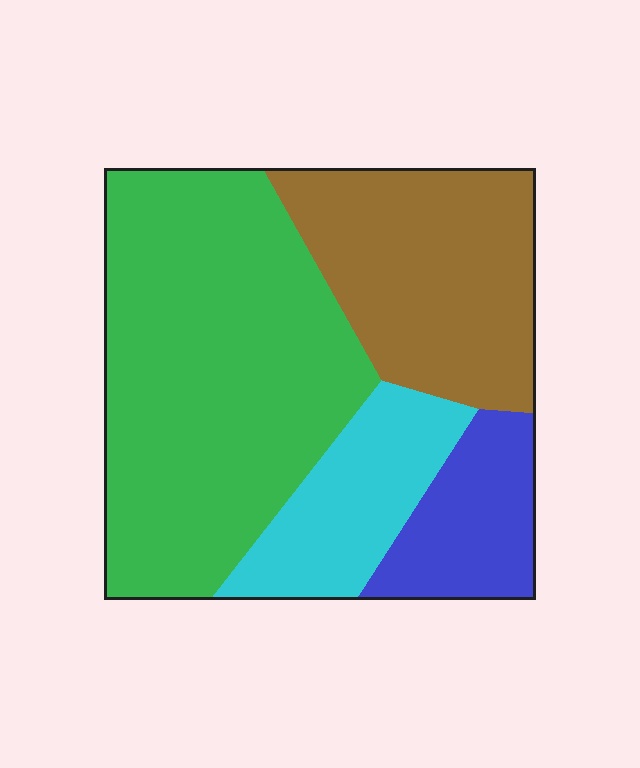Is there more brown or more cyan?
Brown.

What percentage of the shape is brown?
Brown takes up between a quarter and a half of the shape.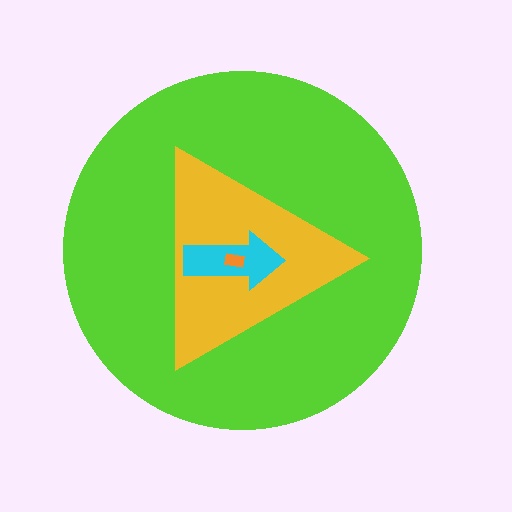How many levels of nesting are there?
4.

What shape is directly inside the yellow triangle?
The cyan arrow.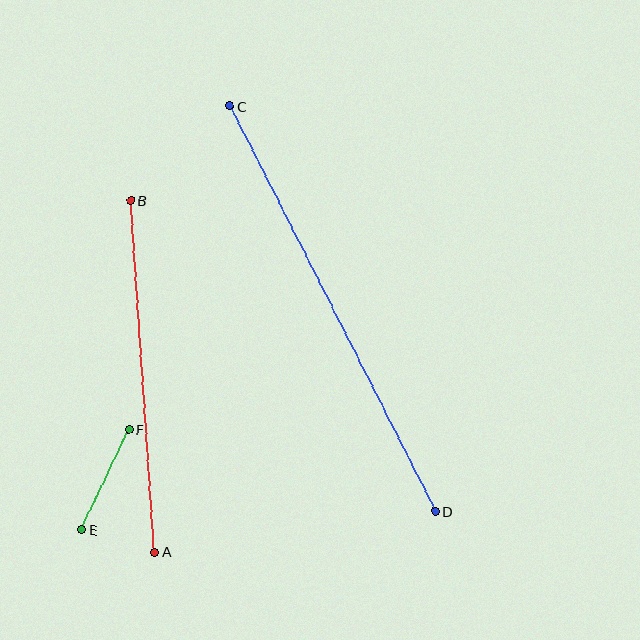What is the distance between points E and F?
The distance is approximately 111 pixels.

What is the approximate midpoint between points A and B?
The midpoint is at approximately (143, 376) pixels.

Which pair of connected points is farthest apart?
Points C and D are farthest apart.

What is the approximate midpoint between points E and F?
The midpoint is at approximately (105, 480) pixels.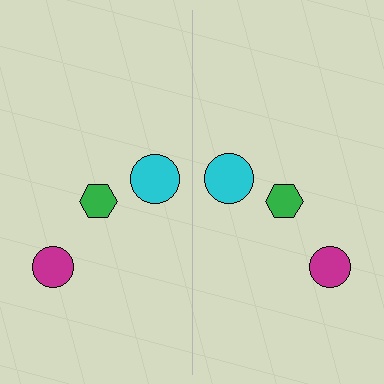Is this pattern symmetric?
Yes, this pattern has bilateral (reflection) symmetry.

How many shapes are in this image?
There are 6 shapes in this image.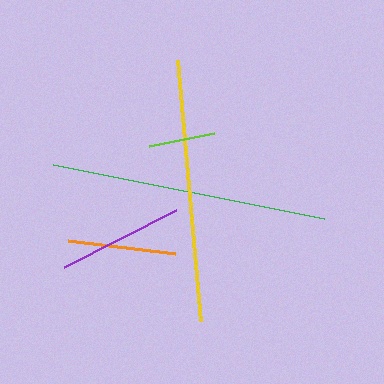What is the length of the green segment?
The green segment is approximately 276 pixels long.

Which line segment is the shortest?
The lime line is the shortest at approximately 66 pixels.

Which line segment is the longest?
The green line is the longest at approximately 276 pixels.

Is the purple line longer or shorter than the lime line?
The purple line is longer than the lime line.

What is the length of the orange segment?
The orange segment is approximately 108 pixels long.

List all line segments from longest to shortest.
From longest to shortest: green, yellow, purple, orange, lime.